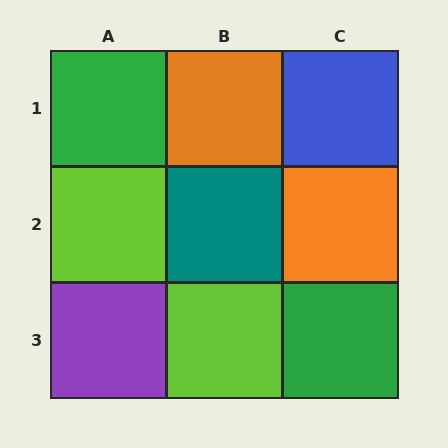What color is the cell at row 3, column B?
Lime.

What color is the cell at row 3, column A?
Purple.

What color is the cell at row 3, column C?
Green.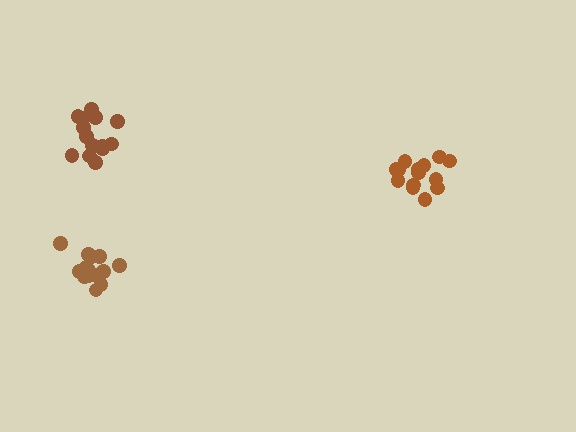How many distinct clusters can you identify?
There are 3 distinct clusters.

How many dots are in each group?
Group 1: 15 dots, Group 2: 18 dots, Group 3: 14 dots (47 total).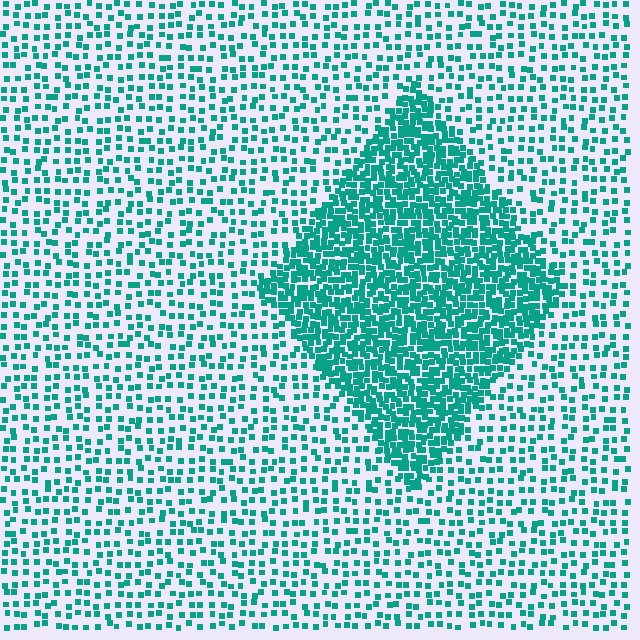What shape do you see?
I see a diamond.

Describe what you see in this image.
The image contains small teal elements arranged at two different densities. A diamond-shaped region is visible where the elements are more densely packed than the surrounding area.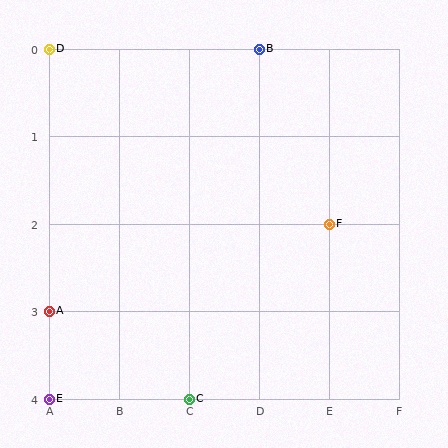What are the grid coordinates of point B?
Point B is at grid coordinates (D, 0).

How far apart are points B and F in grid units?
Points B and F are 1 column and 2 rows apart (about 2.2 grid units diagonally).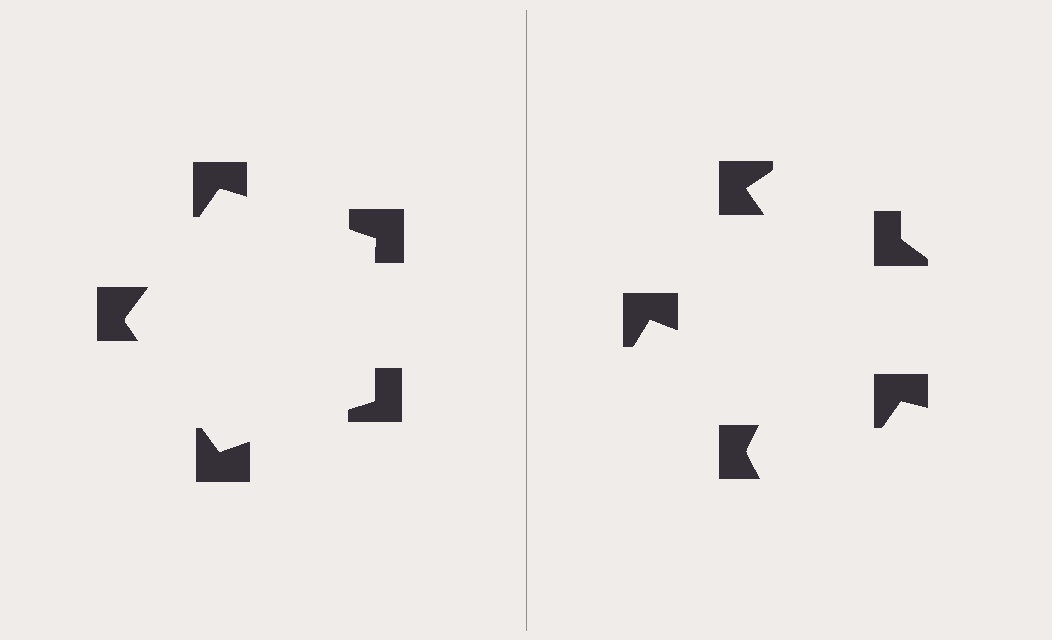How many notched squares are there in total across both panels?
10 — 5 on each side.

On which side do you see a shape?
An illusory pentagon appears on the left side. On the right side the wedge cuts are rotated, so no coherent shape forms.